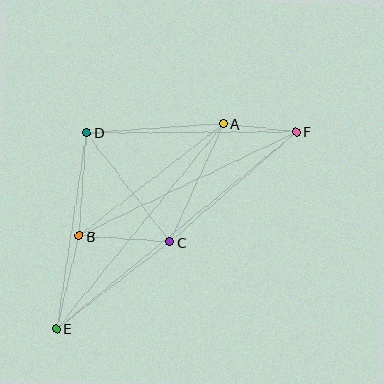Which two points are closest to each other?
Points A and F are closest to each other.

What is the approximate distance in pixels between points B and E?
The distance between B and E is approximately 96 pixels.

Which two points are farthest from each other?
Points E and F are farthest from each other.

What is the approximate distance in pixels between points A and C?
The distance between A and C is approximately 130 pixels.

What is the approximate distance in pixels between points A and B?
The distance between A and B is approximately 183 pixels.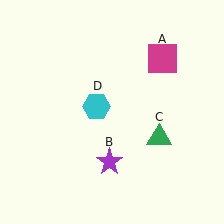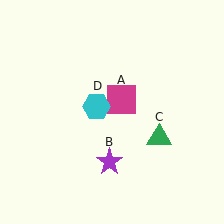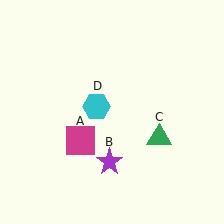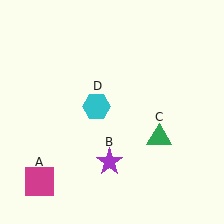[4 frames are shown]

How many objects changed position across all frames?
1 object changed position: magenta square (object A).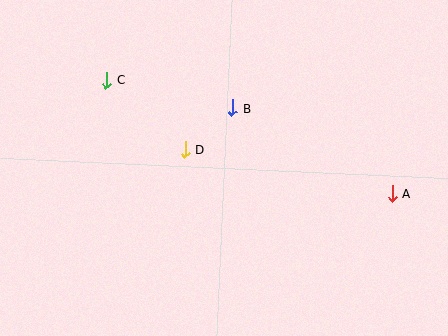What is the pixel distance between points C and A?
The distance between C and A is 307 pixels.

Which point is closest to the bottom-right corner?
Point A is closest to the bottom-right corner.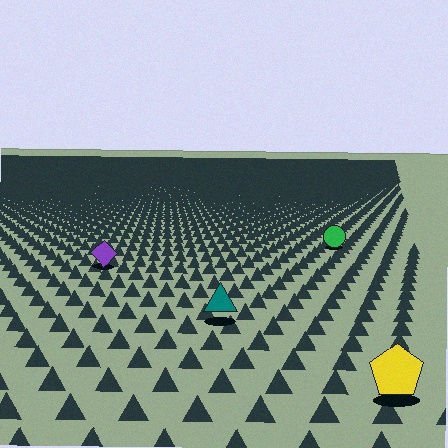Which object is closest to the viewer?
The yellow pentagon is closest. The texture marks near it are larger and more spread out.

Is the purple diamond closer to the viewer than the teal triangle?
No. The teal triangle is closer — you can tell from the texture gradient: the ground texture is coarser near it.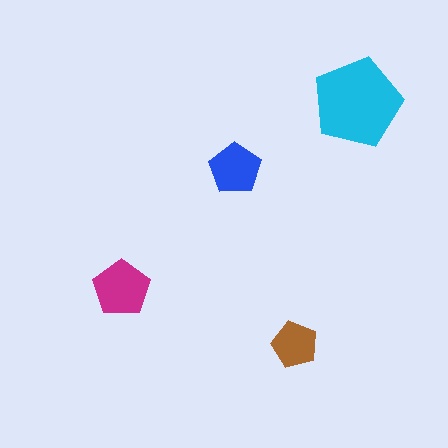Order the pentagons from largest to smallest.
the cyan one, the magenta one, the blue one, the brown one.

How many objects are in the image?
There are 4 objects in the image.